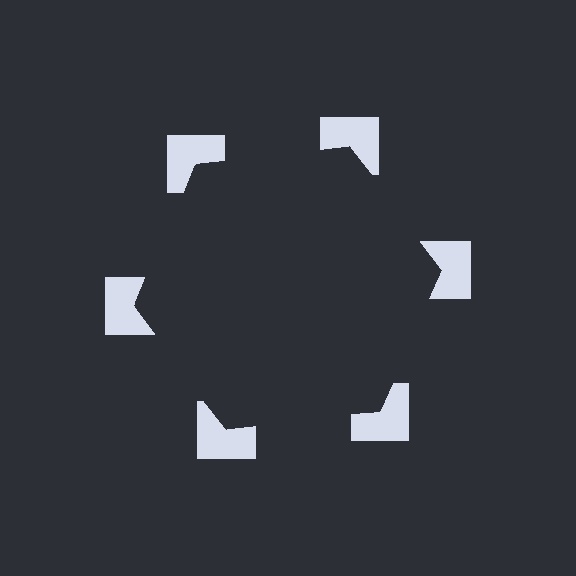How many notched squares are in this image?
There are 6 — one at each vertex of the illusory hexagon.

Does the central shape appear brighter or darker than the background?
It typically appears slightly darker than the background, even though no actual brightness change is drawn.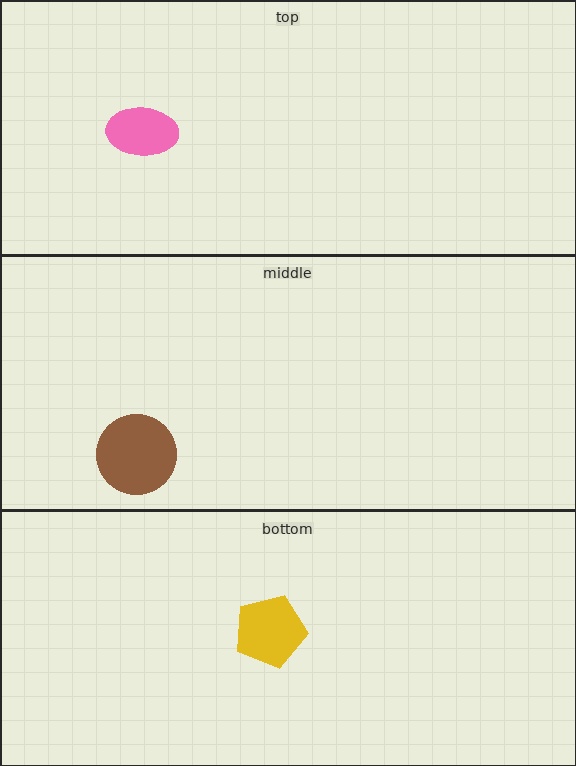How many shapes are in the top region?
1.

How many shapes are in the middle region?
1.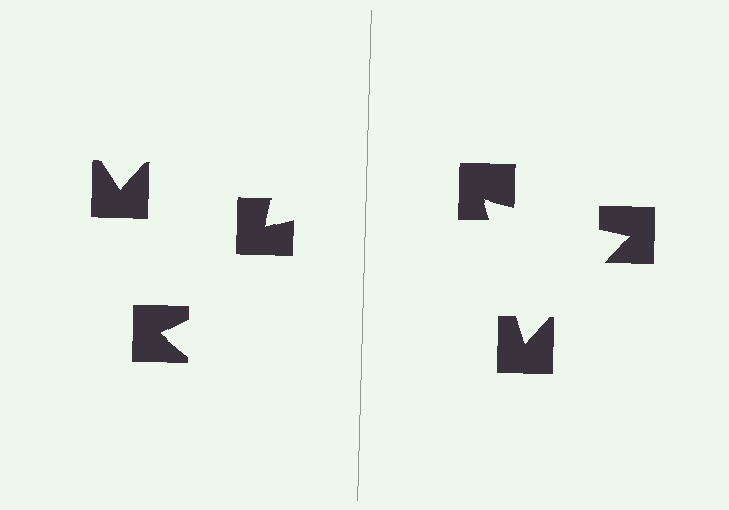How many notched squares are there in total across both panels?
6 — 3 on each side.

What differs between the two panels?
The notched squares are positioned identically on both sides; only the wedge orientations differ. On the right they align to a triangle; on the left they are misaligned.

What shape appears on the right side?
An illusory triangle.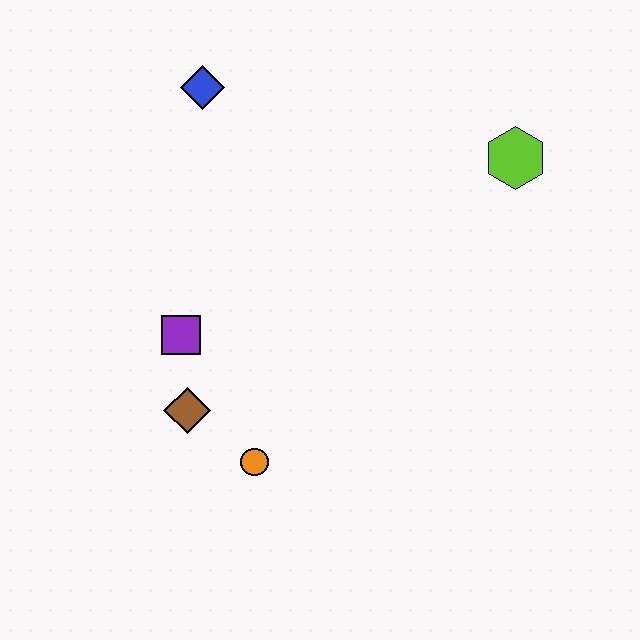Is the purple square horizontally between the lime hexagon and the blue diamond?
No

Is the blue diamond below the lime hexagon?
No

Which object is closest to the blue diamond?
The purple square is closest to the blue diamond.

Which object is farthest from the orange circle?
The lime hexagon is farthest from the orange circle.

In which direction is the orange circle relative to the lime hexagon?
The orange circle is below the lime hexagon.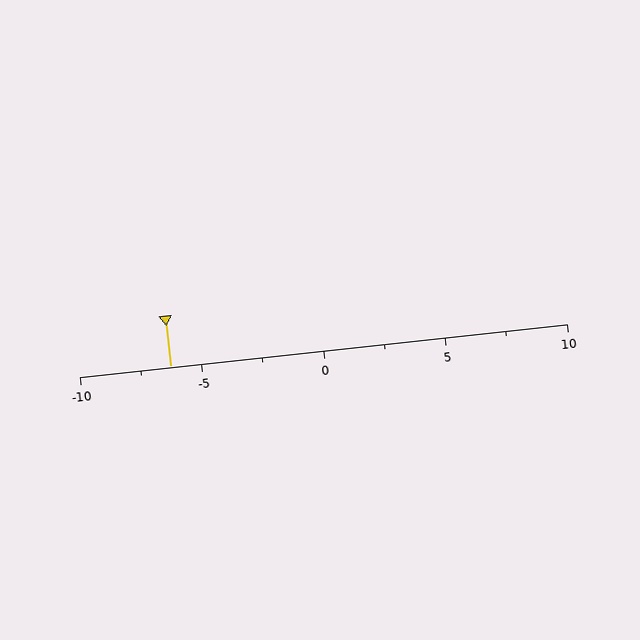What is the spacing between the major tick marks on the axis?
The major ticks are spaced 5 apart.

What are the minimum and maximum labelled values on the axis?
The axis runs from -10 to 10.